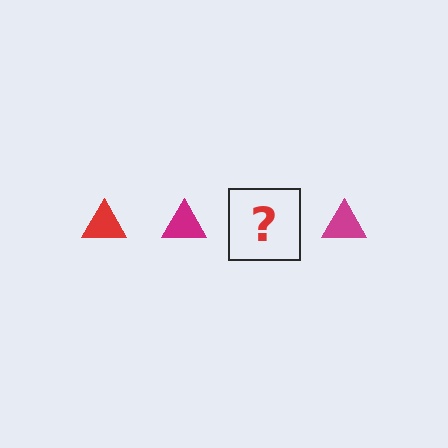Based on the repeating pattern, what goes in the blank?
The blank should be a red triangle.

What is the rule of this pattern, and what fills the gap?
The rule is that the pattern cycles through red, magenta triangles. The gap should be filled with a red triangle.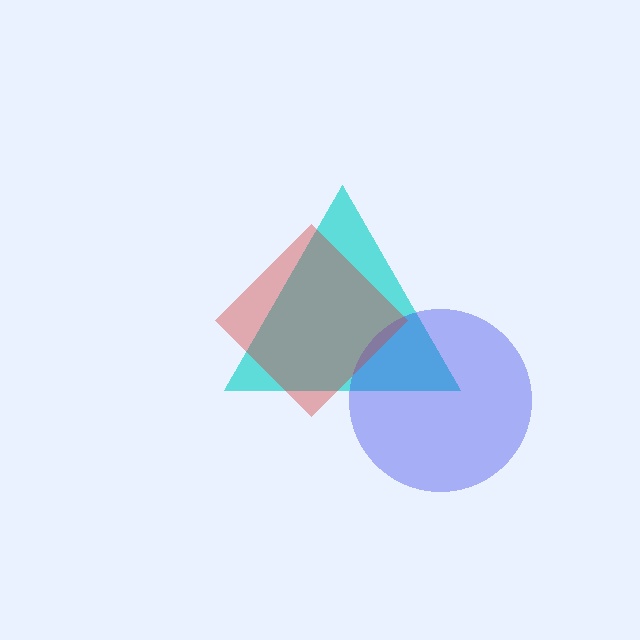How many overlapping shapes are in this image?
There are 3 overlapping shapes in the image.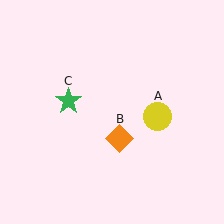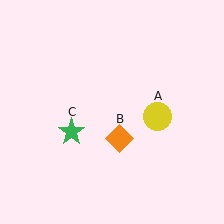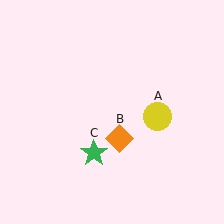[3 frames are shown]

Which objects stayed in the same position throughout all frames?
Yellow circle (object A) and orange diamond (object B) remained stationary.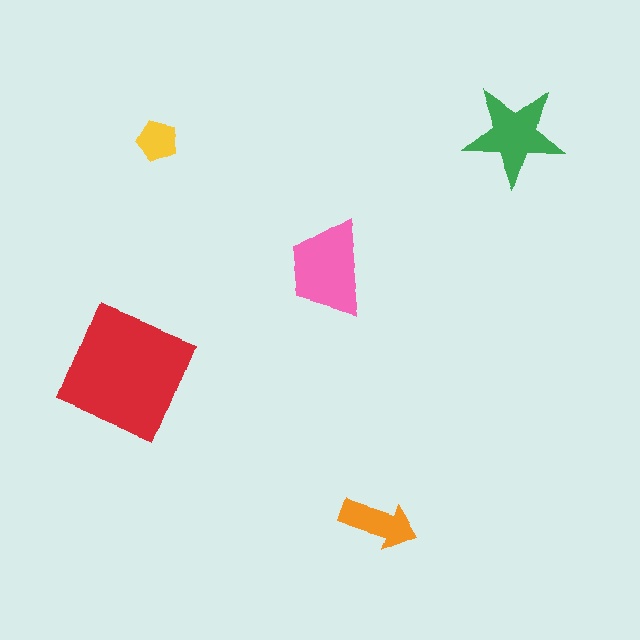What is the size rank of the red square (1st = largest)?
1st.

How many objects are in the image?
There are 5 objects in the image.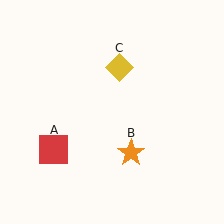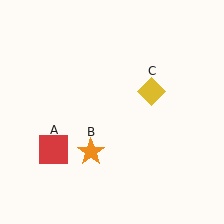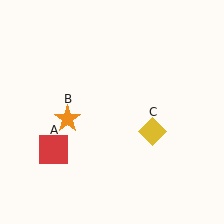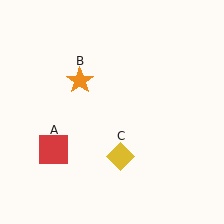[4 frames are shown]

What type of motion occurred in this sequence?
The orange star (object B), yellow diamond (object C) rotated clockwise around the center of the scene.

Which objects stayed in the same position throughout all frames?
Red square (object A) remained stationary.